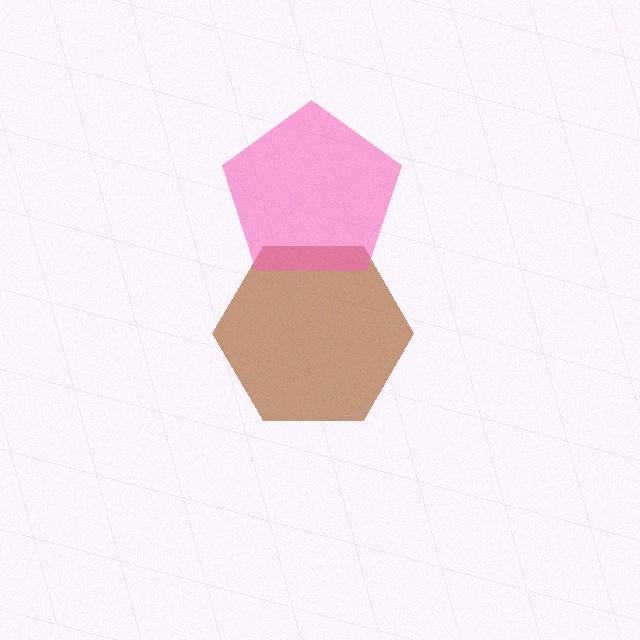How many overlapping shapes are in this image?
There are 2 overlapping shapes in the image.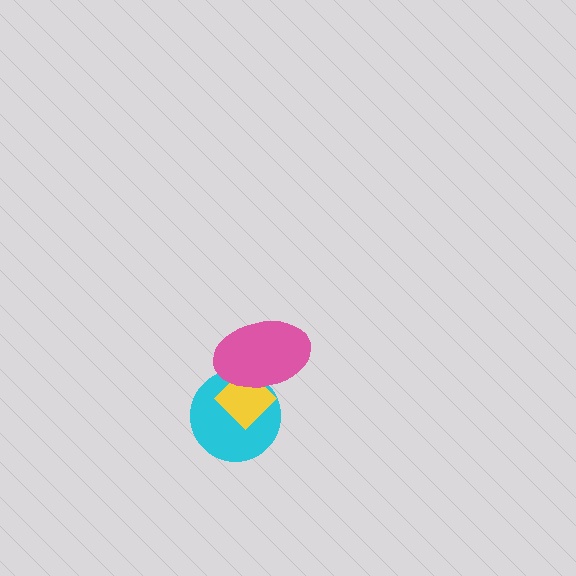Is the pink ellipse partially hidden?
No, no other shape covers it.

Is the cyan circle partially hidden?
Yes, it is partially covered by another shape.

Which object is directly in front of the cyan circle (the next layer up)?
The yellow diamond is directly in front of the cyan circle.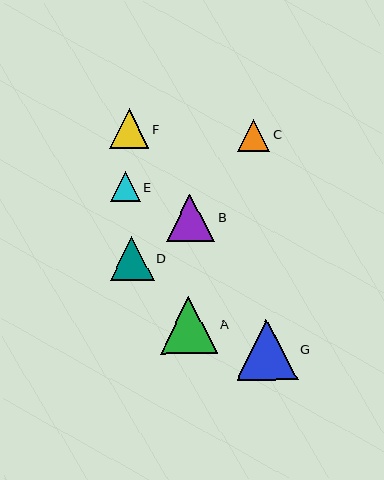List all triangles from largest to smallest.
From largest to smallest: G, A, B, D, F, C, E.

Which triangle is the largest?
Triangle G is the largest with a size of approximately 60 pixels.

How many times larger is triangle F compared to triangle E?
Triangle F is approximately 1.3 times the size of triangle E.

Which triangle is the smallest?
Triangle E is the smallest with a size of approximately 30 pixels.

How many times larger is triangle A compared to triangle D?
Triangle A is approximately 1.3 times the size of triangle D.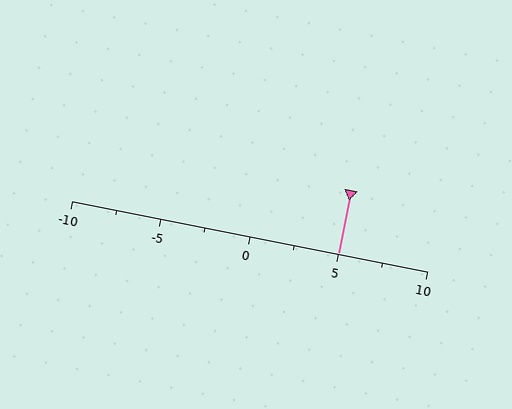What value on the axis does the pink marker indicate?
The marker indicates approximately 5.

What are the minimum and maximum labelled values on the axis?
The axis runs from -10 to 10.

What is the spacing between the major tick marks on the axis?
The major ticks are spaced 5 apart.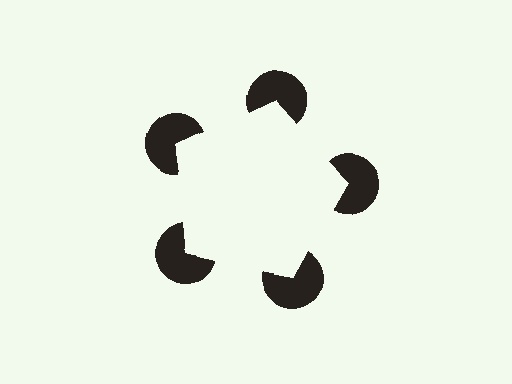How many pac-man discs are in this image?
There are 5 — one at each vertex of the illusory pentagon.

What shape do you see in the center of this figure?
An illusory pentagon — its edges are inferred from the aligned wedge cuts in the pac-man discs, not physically drawn.